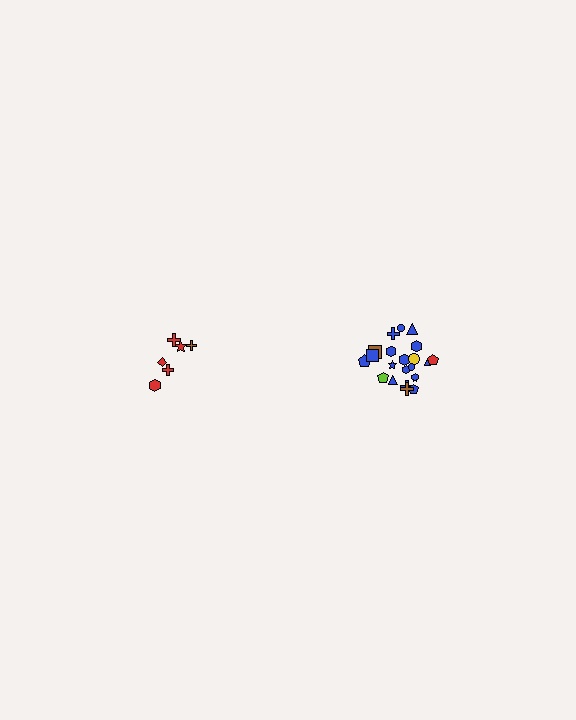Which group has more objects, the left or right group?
The right group.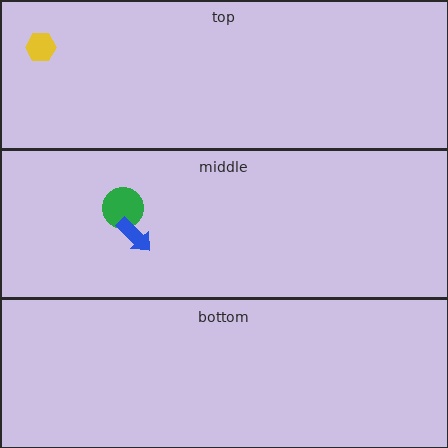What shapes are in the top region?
The yellow hexagon.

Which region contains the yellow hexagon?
The top region.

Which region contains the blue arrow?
The middle region.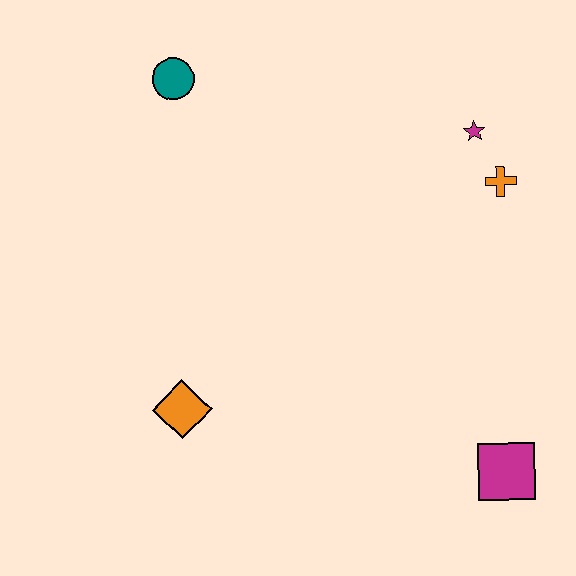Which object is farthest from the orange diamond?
The magenta star is farthest from the orange diamond.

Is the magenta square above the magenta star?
No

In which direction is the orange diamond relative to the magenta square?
The orange diamond is to the left of the magenta square.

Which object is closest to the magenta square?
The orange cross is closest to the magenta square.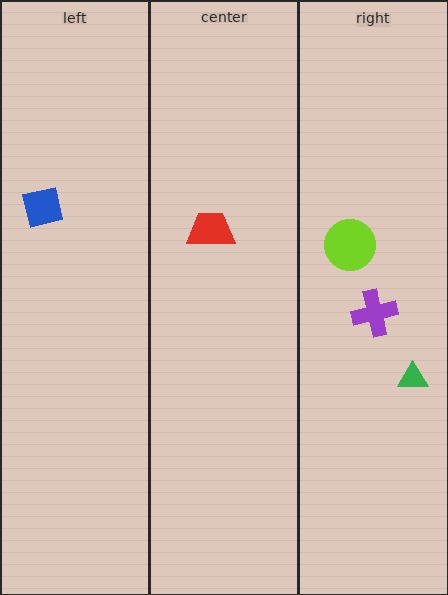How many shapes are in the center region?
1.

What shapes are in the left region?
The blue square.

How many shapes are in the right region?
3.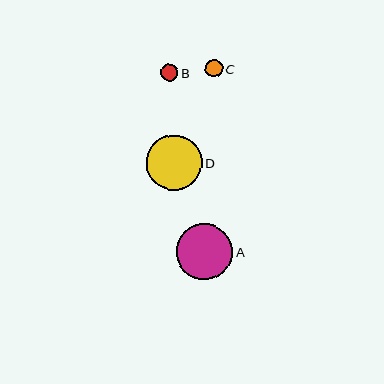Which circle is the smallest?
Circle C is the smallest with a size of approximately 17 pixels.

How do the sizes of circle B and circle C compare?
Circle B and circle C are approximately the same size.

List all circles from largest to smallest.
From largest to smallest: A, D, B, C.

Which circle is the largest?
Circle A is the largest with a size of approximately 56 pixels.